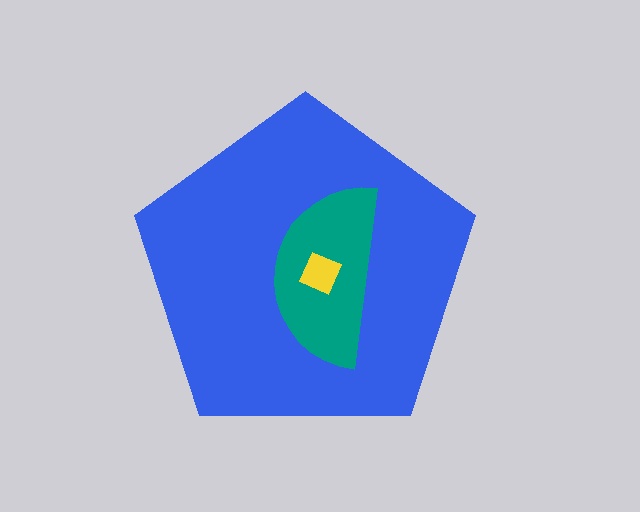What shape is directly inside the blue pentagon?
The teal semicircle.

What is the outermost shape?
The blue pentagon.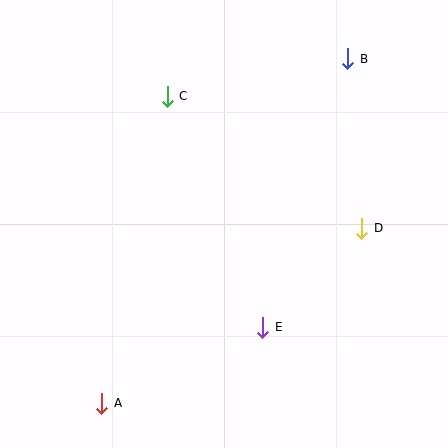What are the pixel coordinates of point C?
Point C is at (167, 96).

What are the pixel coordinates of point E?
Point E is at (263, 328).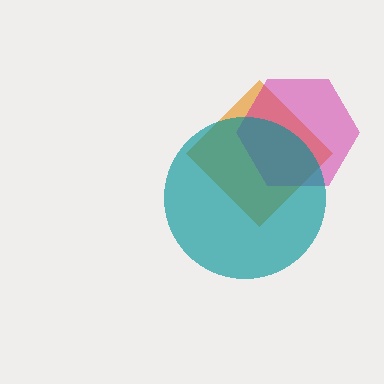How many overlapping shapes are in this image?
There are 3 overlapping shapes in the image.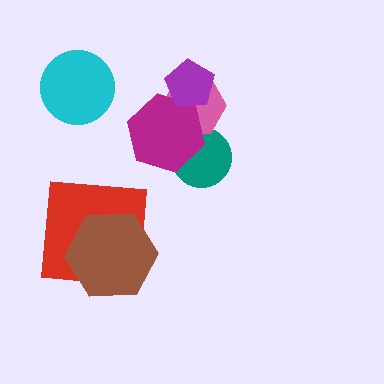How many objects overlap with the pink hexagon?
3 objects overlap with the pink hexagon.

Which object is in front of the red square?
The brown hexagon is in front of the red square.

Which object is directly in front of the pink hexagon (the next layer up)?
The magenta hexagon is directly in front of the pink hexagon.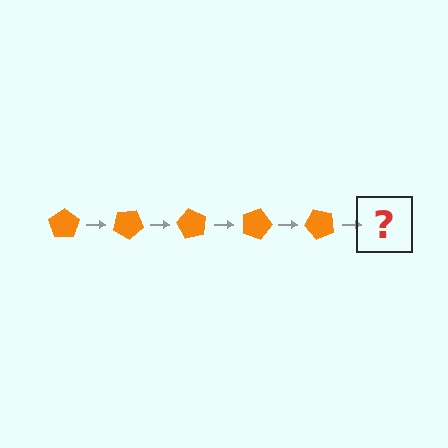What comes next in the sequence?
The next element should be an orange pentagon rotated 150 degrees.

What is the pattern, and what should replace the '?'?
The pattern is that the pentagon rotates 30 degrees each step. The '?' should be an orange pentagon rotated 150 degrees.